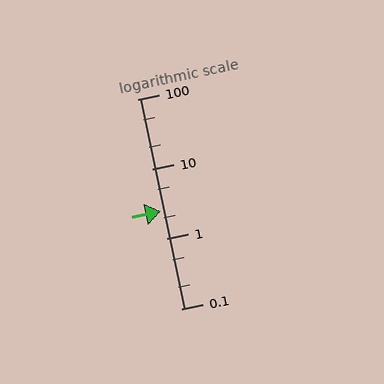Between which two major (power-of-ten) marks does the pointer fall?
The pointer is between 1 and 10.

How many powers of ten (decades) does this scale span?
The scale spans 3 decades, from 0.1 to 100.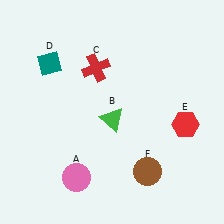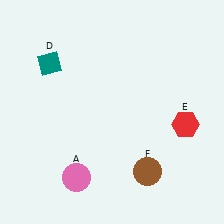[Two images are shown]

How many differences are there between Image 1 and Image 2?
There are 2 differences between the two images.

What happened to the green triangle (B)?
The green triangle (B) was removed in Image 2. It was in the bottom-right area of Image 1.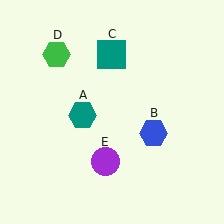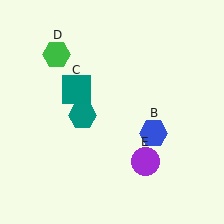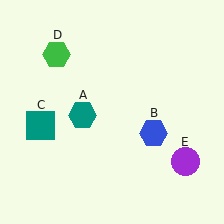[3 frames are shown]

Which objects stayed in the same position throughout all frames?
Teal hexagon (object A) and blue hexagon (object B) and green hexagon (object D) remained stationary.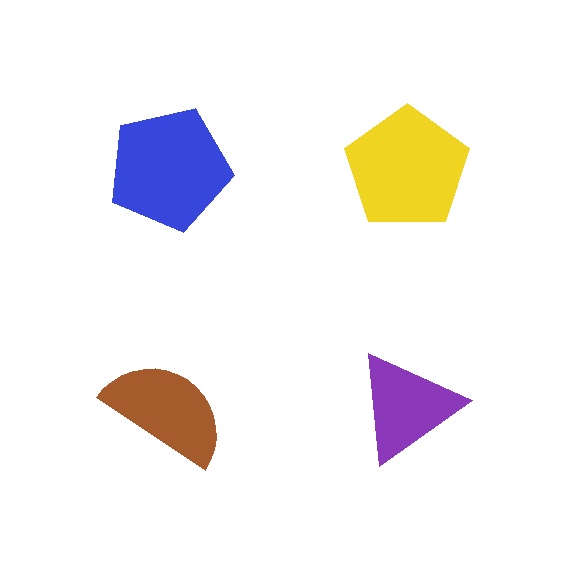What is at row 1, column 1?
A blue pentagon.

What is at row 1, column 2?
A yellow pentagon.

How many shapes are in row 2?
2 shapes.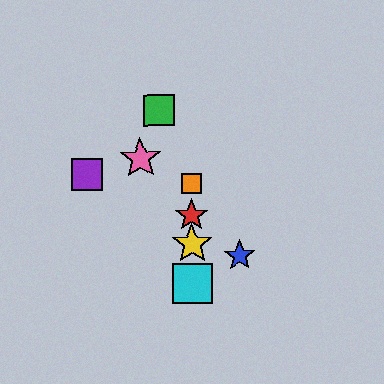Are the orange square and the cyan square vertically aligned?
Yes, both are at x≈191.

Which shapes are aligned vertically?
The red star, the yellow star, the orange square, the cyan square are aligned vertically.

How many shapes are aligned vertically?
4 shapes (the red star, the yellow star, the orange square, the cyan square) are aligned vertically.